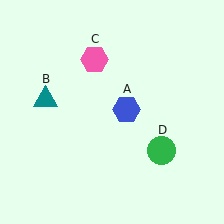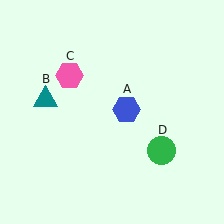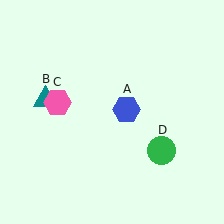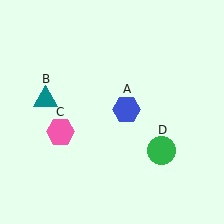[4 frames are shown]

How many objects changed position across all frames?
1 object changed position: pink hexagon (object C).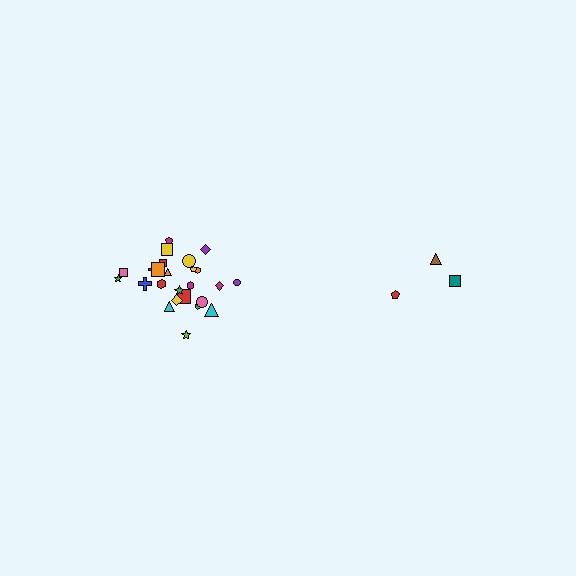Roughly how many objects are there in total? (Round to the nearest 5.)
Roughly 30 objects in total.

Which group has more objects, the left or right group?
The left group.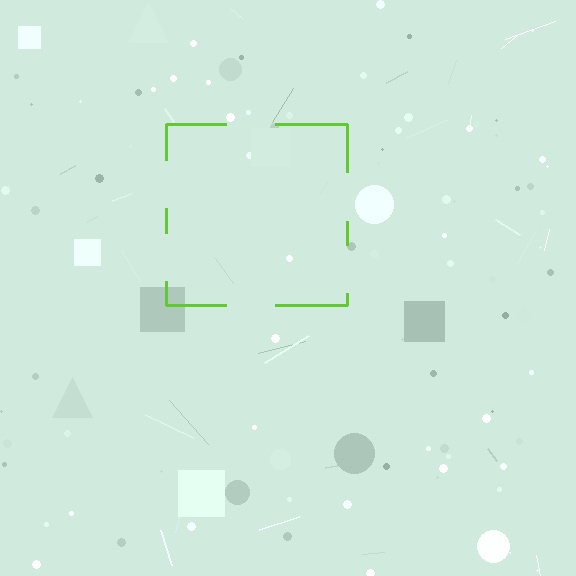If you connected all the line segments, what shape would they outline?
They would outline a square.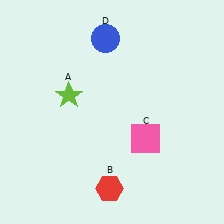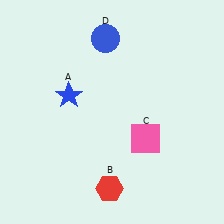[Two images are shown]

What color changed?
The star (A) changed from lime in Image 1 to blue in Image 2.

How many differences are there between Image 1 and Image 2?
There is 1 difference between the two images.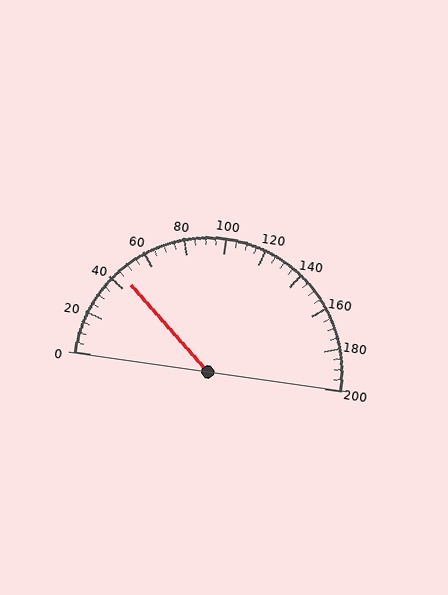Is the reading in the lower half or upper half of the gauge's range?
The reading is in the lower half of the range (0 to 200).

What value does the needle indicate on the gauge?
The needle indicates approximately 45.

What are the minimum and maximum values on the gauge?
The gauge ranges from 0 to 200.